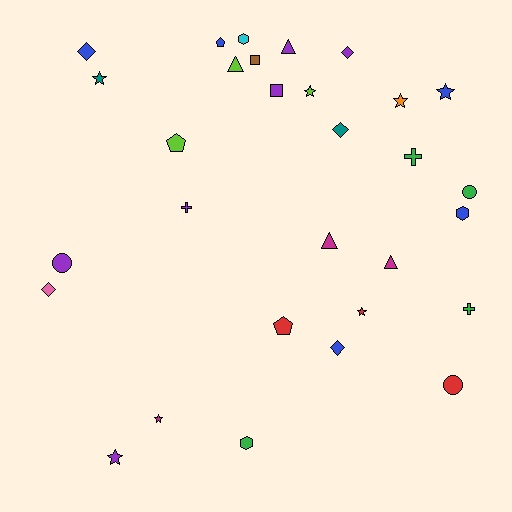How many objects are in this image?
There are 30 objects.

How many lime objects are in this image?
There are 3 lime objects.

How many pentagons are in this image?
There are 3 pentagons.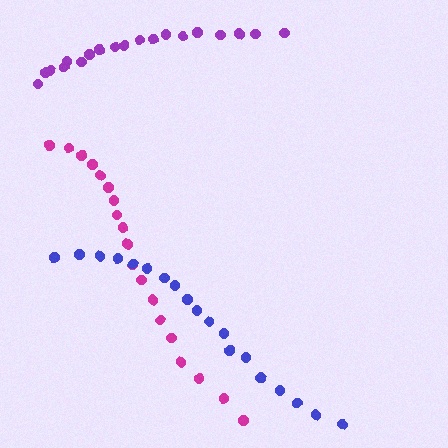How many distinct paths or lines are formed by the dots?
There are 3 distinct paths.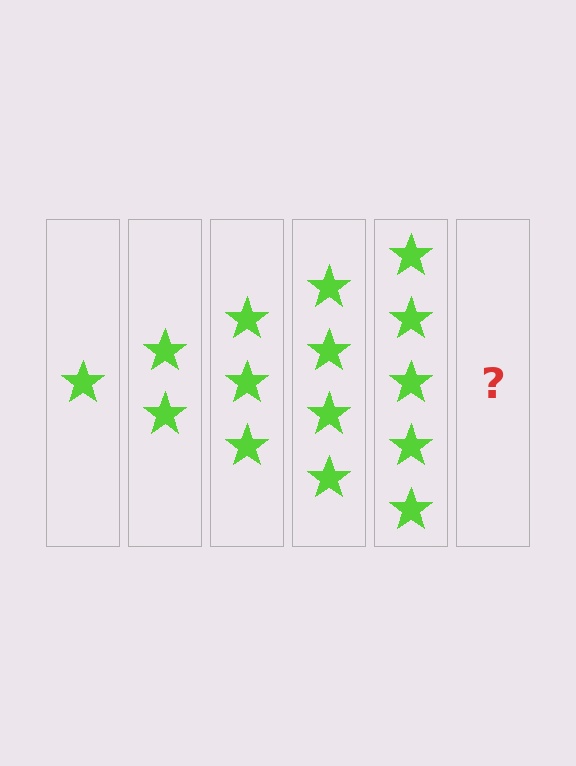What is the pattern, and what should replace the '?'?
The pattern is that each step adds one more star. The '?' should be 6 stars.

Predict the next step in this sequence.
The next step is 6 stars.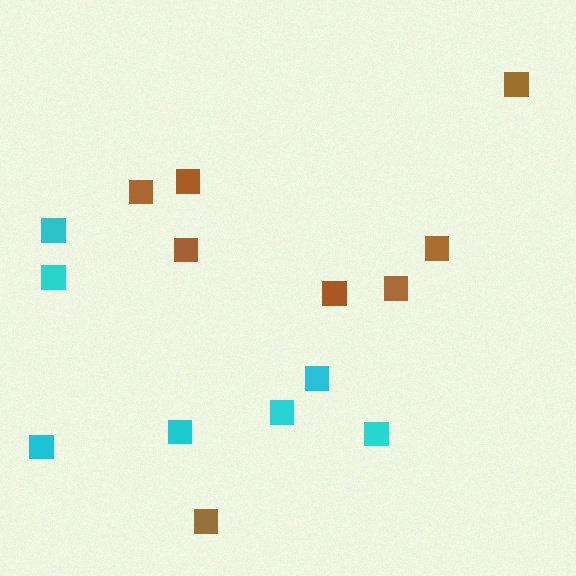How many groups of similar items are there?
There are 2 groups: one group of cyan squares (7) and one group of brown squares (8).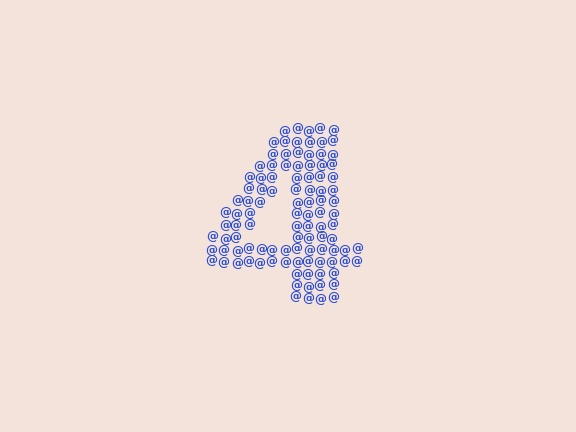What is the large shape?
The large shape is the digit 4.